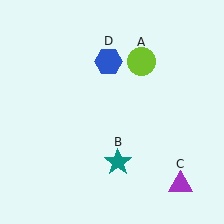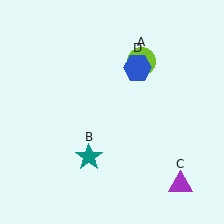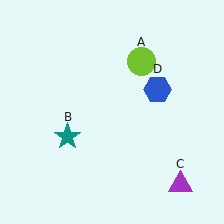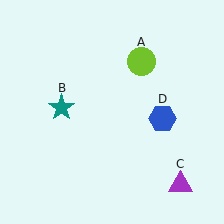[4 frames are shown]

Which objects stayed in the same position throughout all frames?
Lime circle (object A) and purple triangle (object C) remained stationary.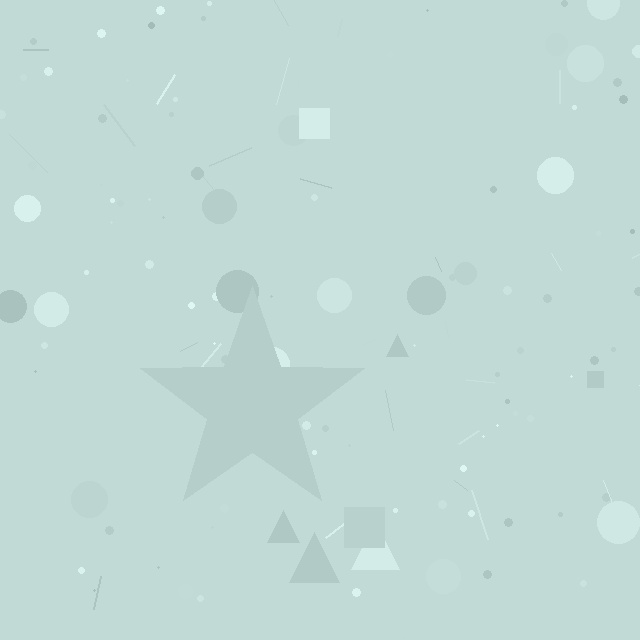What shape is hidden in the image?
A star is hidden in the image.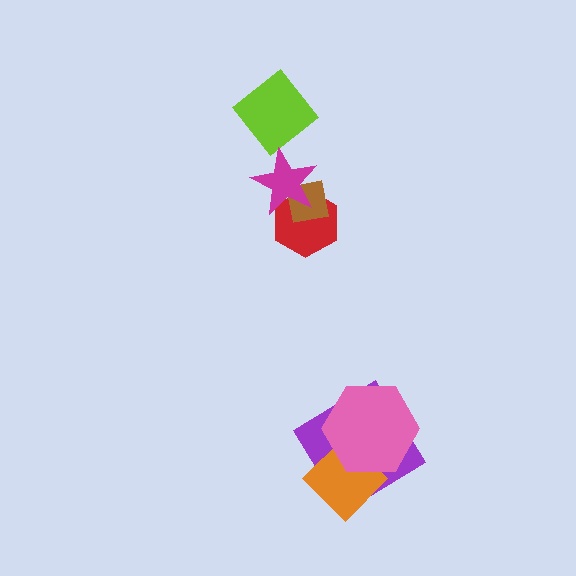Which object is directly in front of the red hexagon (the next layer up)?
The brown square is directly in front of the red hexagon.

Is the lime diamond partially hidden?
Yes, it is partially covered by another shape.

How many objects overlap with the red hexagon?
2 objects overlap with the red hexagon.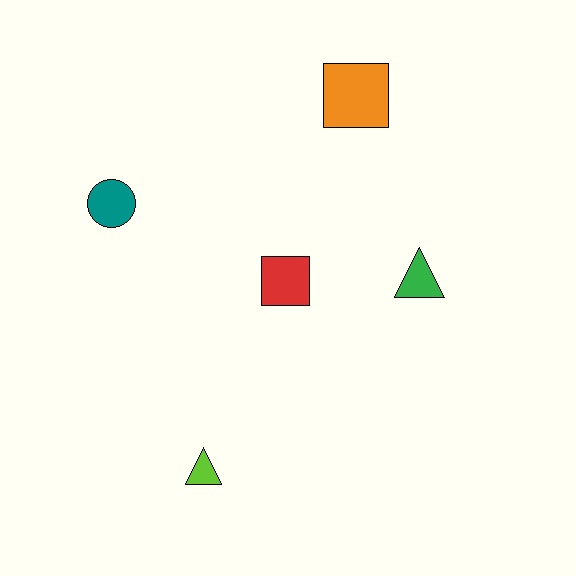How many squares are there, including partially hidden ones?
There are 2 squares.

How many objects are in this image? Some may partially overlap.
There are 5 objects.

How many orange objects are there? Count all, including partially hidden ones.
There is 1 orange object.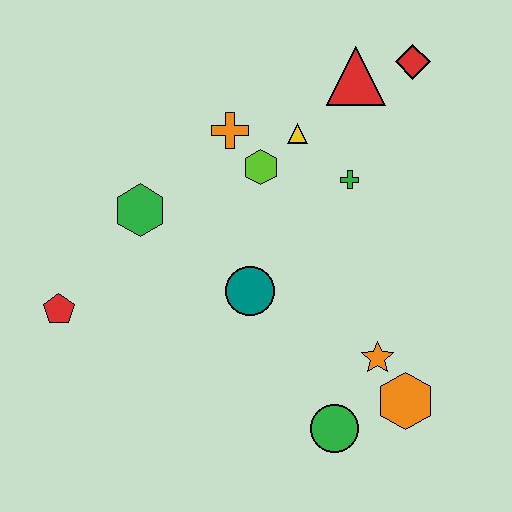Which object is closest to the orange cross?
The lime hexagon is closest to the orange cross.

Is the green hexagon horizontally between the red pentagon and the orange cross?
Yes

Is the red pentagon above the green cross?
No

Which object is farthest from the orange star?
The red pentagon is farthest from the orange star.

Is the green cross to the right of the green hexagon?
Yes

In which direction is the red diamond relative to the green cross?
The red diamond is above the green cross.